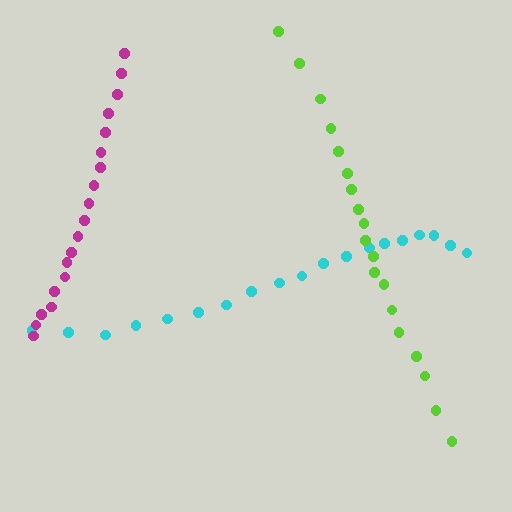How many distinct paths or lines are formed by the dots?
There are 3 distinct paths.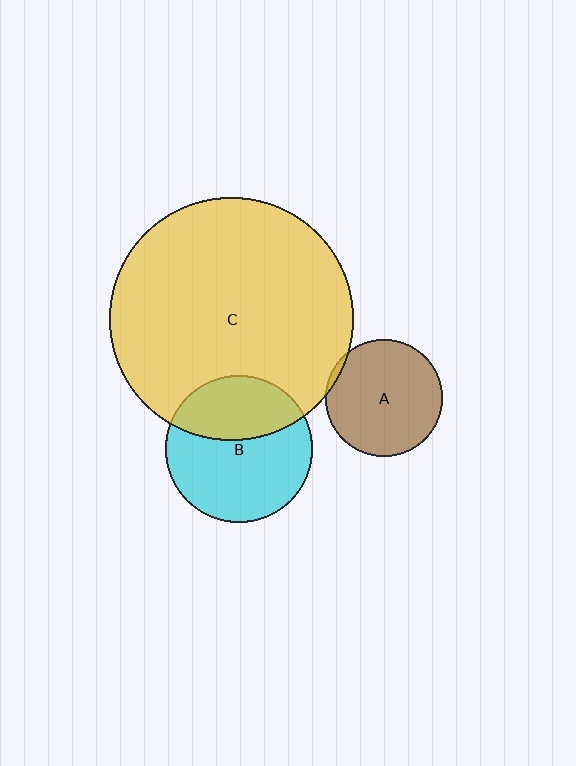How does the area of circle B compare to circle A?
Approximately 1.6 times.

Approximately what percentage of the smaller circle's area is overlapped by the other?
Approximately 5%.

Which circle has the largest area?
Circle C (yellow).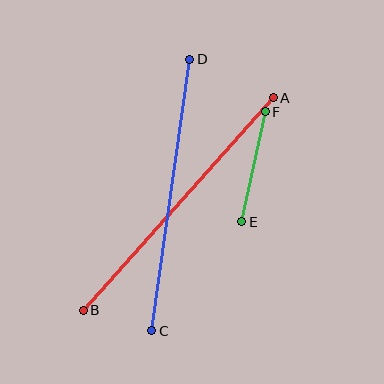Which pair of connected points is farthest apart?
Points A and B are farthest apart.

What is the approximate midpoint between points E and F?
The midpoint is at approximately (253, 167) pixels.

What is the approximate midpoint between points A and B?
The midpoint is at approximately (178, 204) pixels.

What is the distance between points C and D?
The distance is approximately 274 pixels.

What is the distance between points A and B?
The distance is approximately 285 pixels.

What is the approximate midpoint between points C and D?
The midpoint is at approximately (171, 195) pixels.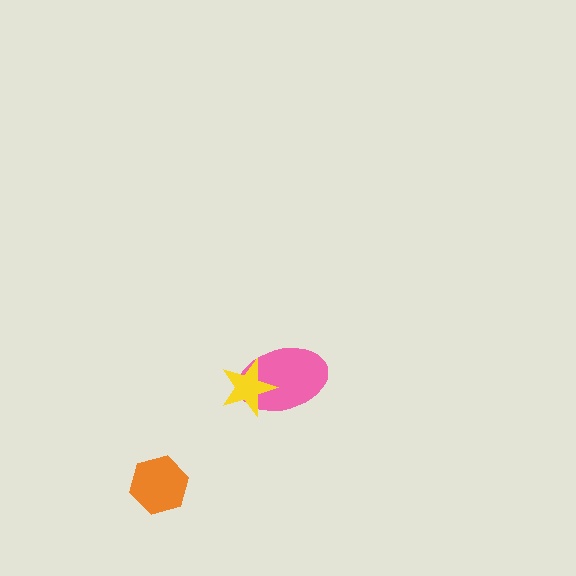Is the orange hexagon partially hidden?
No, no other shape covers it.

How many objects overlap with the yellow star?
1 object overlaps with the yellow star.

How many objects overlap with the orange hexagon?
0 objects overlap with the orange hexagon.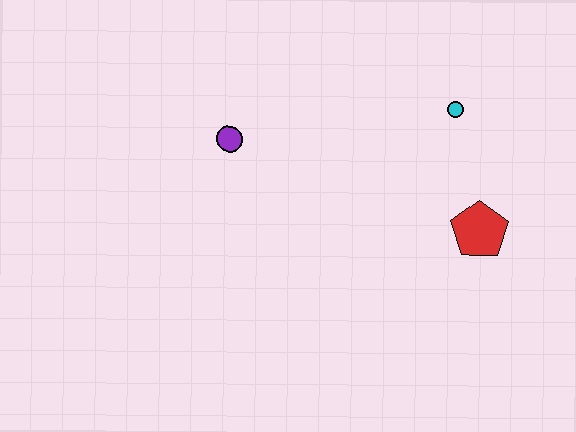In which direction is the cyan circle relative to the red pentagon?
The cyan circle is above the red pentagon.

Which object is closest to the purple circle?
The cyan circle is closest to the purple circle.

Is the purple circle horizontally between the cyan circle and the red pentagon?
No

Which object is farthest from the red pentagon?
The purple circle is farthest from the red pentagon.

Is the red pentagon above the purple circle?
No